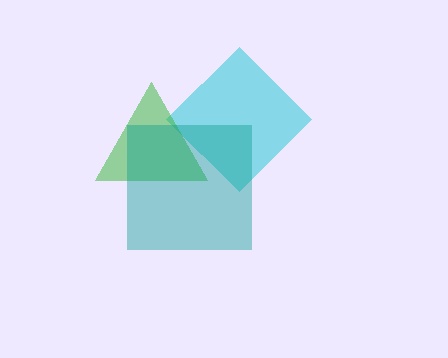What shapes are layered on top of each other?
The layered shapes are: a cyan diamond, a green triangle, a teal square.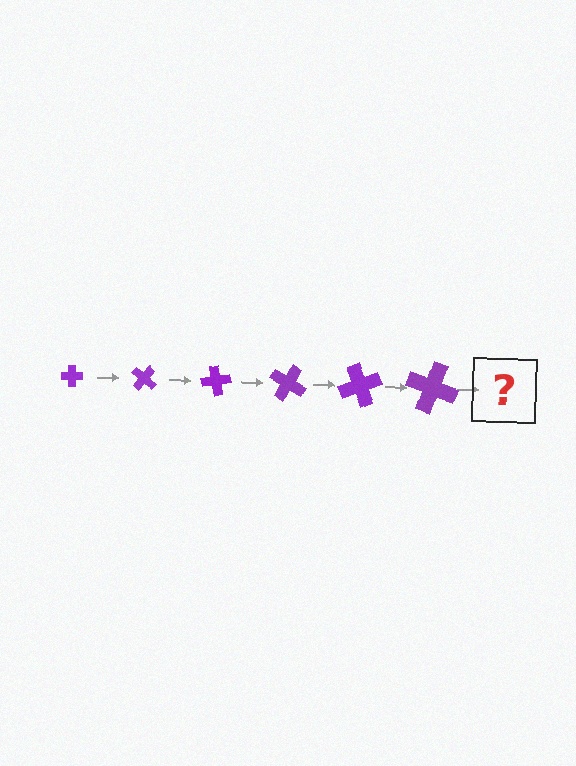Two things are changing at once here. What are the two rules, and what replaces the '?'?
The two rules are that the cross grows larger each step and it rotates 40 degrees each step. The '?' should be a cross, larger than the previous one and rotated 240 degrees from the start.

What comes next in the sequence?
The next element should be a cross, larger than the previous one and rotated 240 degrees from the start.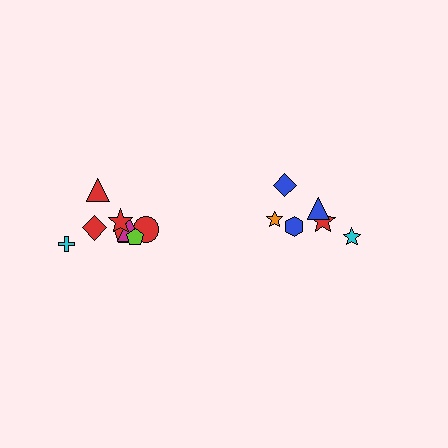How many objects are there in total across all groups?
There are 14 objects.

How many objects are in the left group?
There are 8 objects.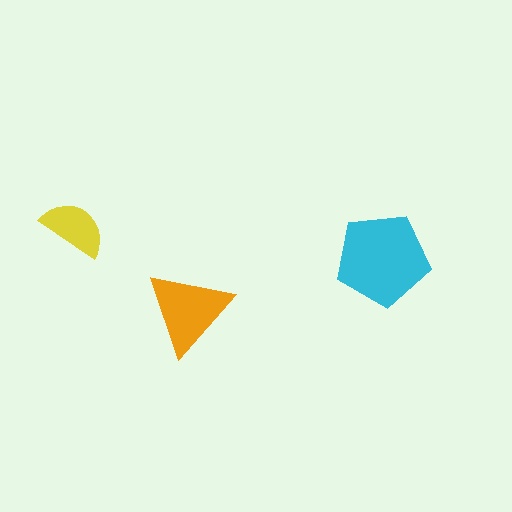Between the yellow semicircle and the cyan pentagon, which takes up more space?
The cyan pentagon.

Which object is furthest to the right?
The cyan pentagon is rightmost.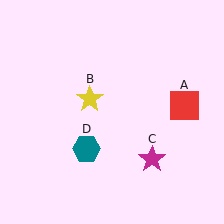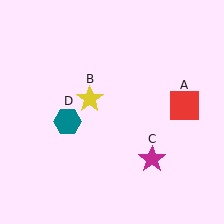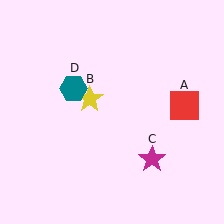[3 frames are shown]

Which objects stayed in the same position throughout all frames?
Red square (object A) and yellow star (object B) and magenta star (object C) remained stationary.